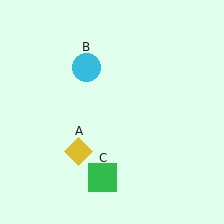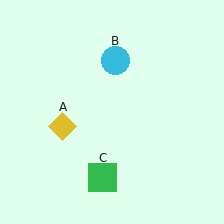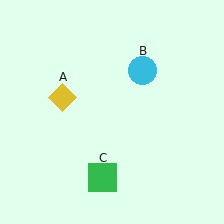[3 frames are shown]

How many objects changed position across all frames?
2 objects changed position: yellow diamond (object A), cyan circle (object B).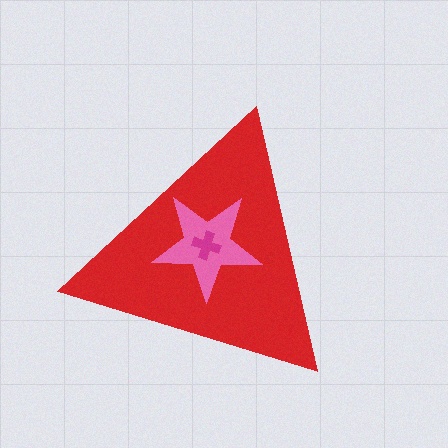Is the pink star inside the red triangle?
Yes.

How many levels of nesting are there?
3.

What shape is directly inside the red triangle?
The pink star.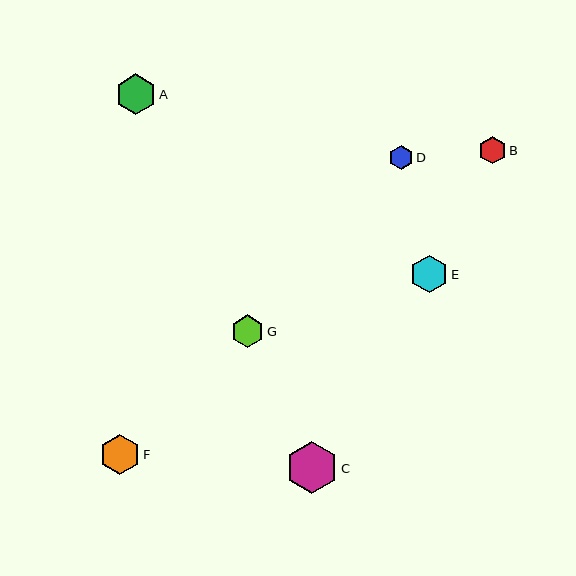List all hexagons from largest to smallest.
From largest to smallest: C, F, A, E, G, B, D.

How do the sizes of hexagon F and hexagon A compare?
Hexagon F and hexagon A are approximately the same size.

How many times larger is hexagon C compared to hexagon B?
Hexagon C is approximately 1.9 times the size of hexagon B.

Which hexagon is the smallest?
Hexagon D is the smallest with a size of approximately 24 pixels.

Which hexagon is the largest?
Hexagon C is the largest with a size of approximately 52 pixels.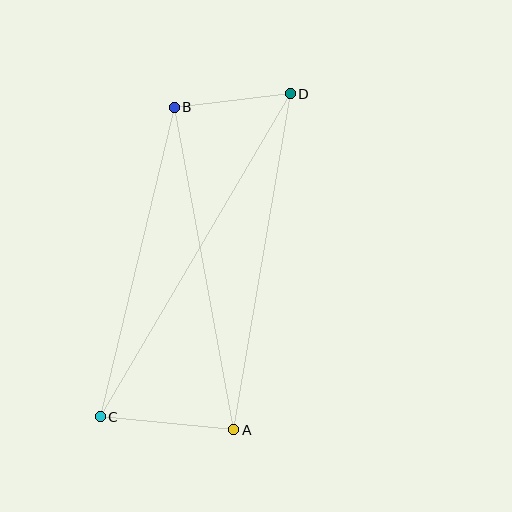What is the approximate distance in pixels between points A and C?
The distance between A and C is approximately 134 pixels.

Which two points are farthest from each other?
Points C and D are farthest from each other.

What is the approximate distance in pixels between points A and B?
The distance between A and B is approximately 328 pixels.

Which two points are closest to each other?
Points B and D are closest to each other.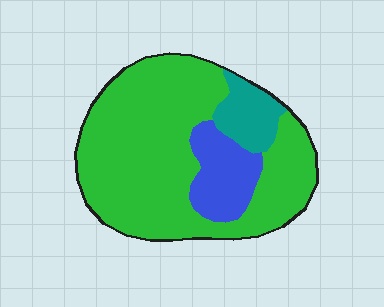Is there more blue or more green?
Green.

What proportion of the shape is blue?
Blue takes up about one sixth (1/6) of the shape.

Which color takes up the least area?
Teal, at roughly 10%.